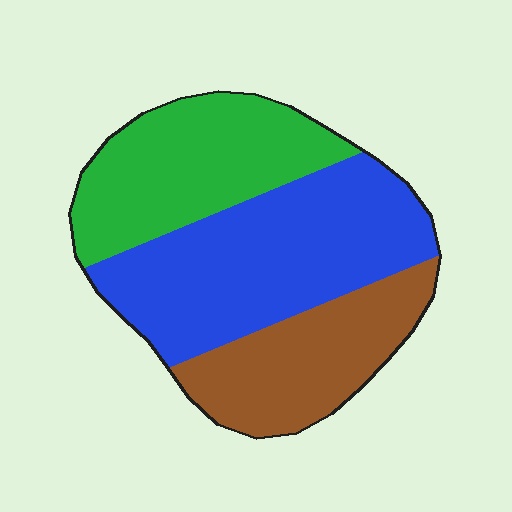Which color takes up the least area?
Brown, at roughly 25%.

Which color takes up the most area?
Blue, at roughly 45%.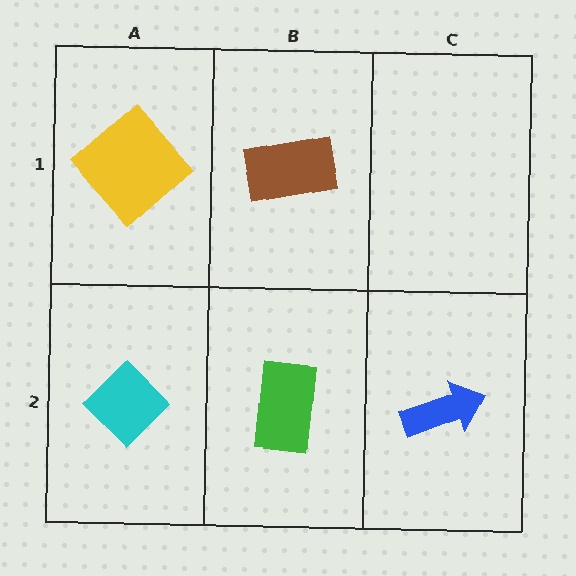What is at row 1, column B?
A brown rectangle.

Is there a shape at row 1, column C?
No, that cell is empty.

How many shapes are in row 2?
3 shapes.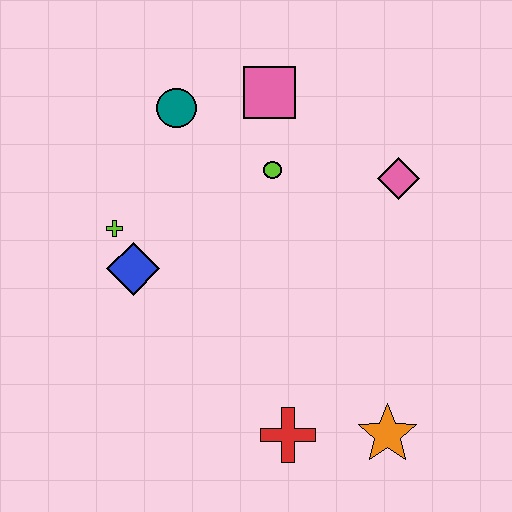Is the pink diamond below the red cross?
No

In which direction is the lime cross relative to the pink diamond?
The lime cross is to the left of the pink diamond.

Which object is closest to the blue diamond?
The lime cross is closest to the blue diamond.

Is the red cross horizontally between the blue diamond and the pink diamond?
Yes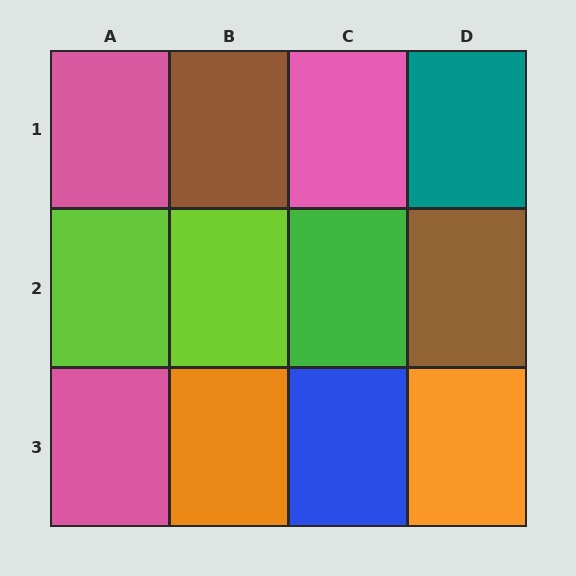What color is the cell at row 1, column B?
Brown.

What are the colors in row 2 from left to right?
Lime, lime, green, brown.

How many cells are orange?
2 cells are orange.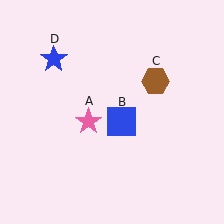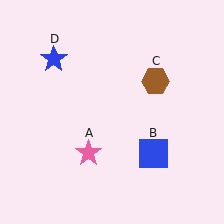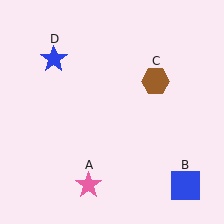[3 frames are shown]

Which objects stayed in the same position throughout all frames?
Brown hexagon (object C) and blue star (object D) remained stationary.